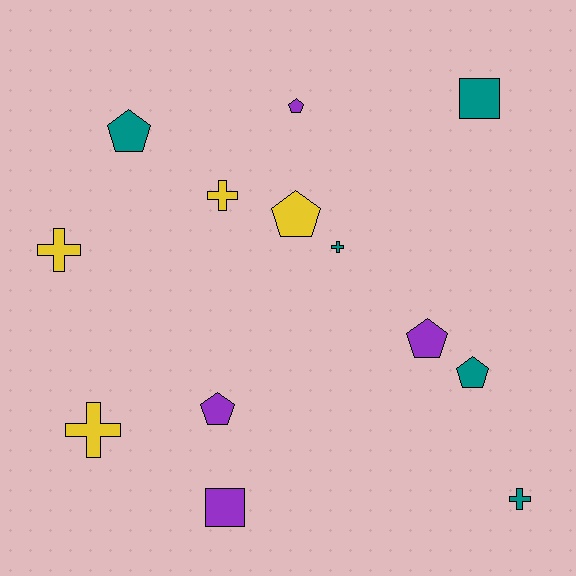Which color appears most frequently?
Teal, with 5 objects.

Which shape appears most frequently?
Pentagon, with 6 objects.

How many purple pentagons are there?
There are 3 purple pentagons.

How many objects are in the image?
There are 13 objects.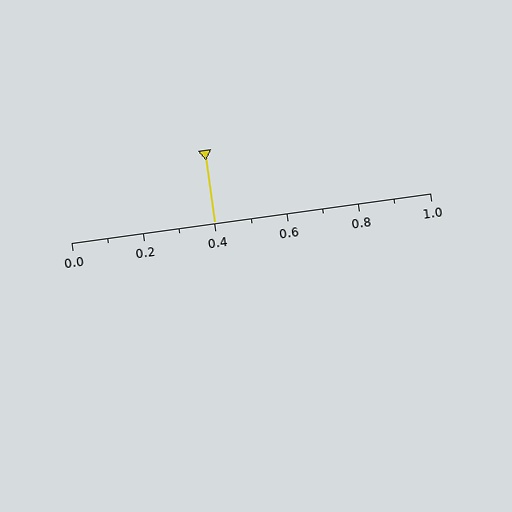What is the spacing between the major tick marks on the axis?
The major ticks are spaced 0.2 apart.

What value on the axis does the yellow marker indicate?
The marker indicates approximately 0.4.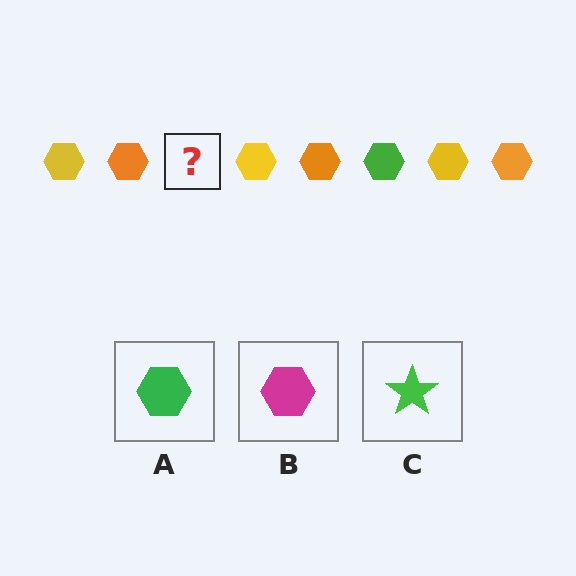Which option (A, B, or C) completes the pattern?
A.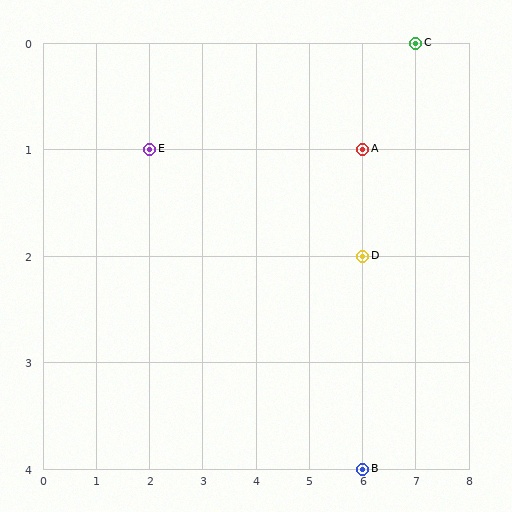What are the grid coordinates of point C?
Point C is at grid coordinates (7, 0).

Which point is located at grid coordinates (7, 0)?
Point C is at (7, 0).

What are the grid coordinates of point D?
Point D is at grid coordinates (6, 2).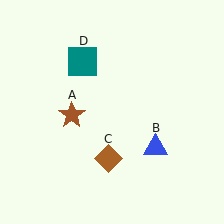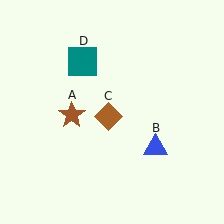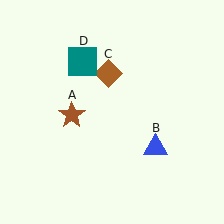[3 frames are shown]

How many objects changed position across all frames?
1 object changed position: brown diamond (object C).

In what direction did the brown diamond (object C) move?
The brown diamond (object C) moved up.